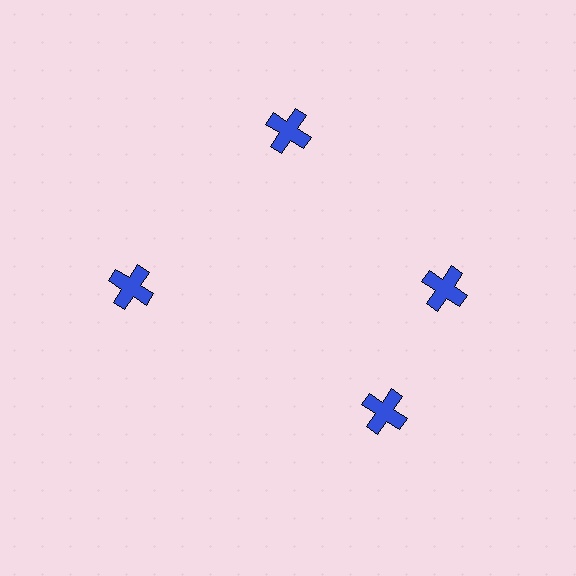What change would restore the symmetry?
The symmetry would be restored by rotating it back into even spacing with its neighbors so that all 4 crosses sit at equal angles and equal distance from the center.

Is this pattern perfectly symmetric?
No. The 4 blue crosses are arranged in a ring, but one element near the 6 o'clock position is rotated out of alignment along the ring, breaking the 4-fold rotational symmetry.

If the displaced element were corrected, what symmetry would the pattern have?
It would have 4-fold rotational symmetry — the pattern would map onto itself every 90 degrees.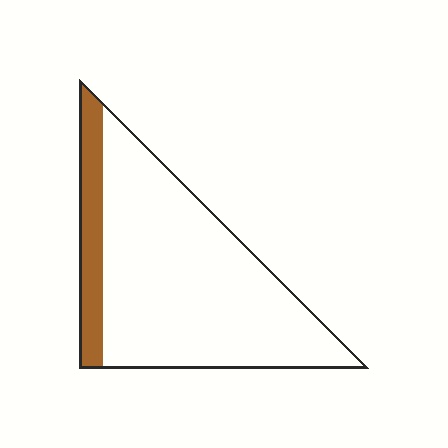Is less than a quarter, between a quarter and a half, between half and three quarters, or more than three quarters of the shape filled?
Less than a quarter.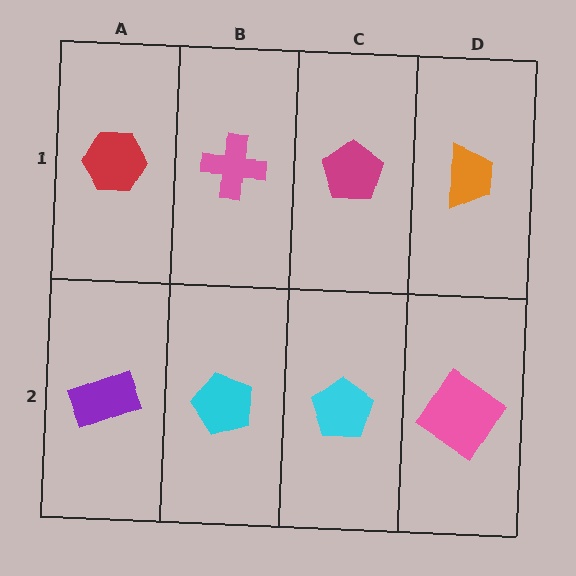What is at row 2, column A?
A purple rectangle.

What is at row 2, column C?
A cyan pentagon.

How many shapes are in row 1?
4 shapes.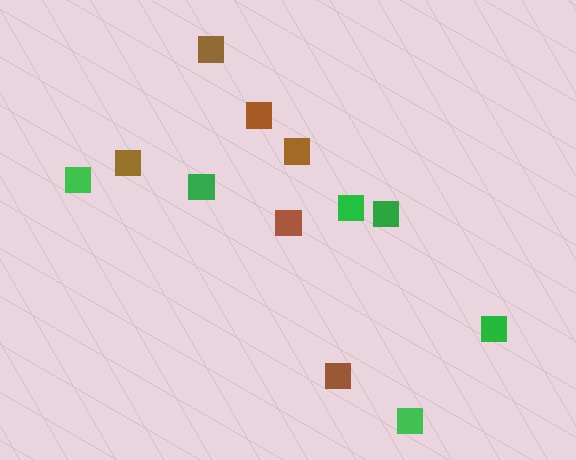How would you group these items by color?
There are 2 groups: one group of brown squares (6) and one group of green squares (6).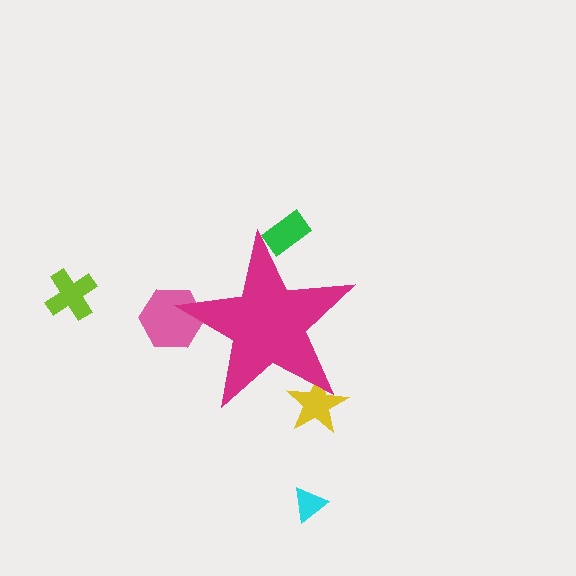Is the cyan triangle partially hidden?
No, the cyan triangle is fully visible.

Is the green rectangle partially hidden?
Yes, the green rectangle is partially hidden behind the magenta star.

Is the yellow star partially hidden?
Yes, the yellow star is partially hidden behind the magenta star.